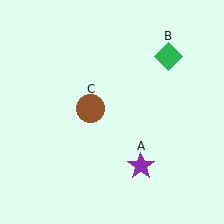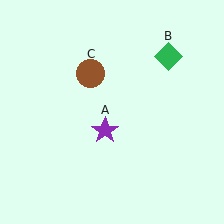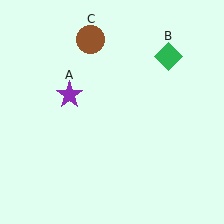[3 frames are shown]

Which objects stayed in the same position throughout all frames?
Green diamond (object B) remained stationary.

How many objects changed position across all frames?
2 objects changed position: purple star (object A), brown circle (object C).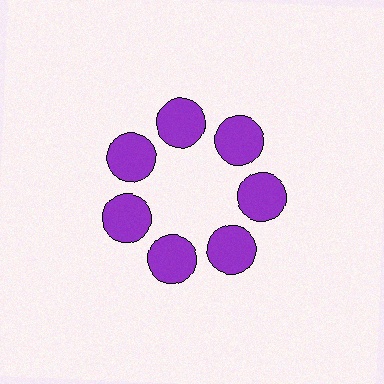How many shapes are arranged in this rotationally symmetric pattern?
There are 7 shapes, arranged in 7 groups of 1.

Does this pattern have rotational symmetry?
Yes, this pattern has 7-fold rotational symmetry. It looks the same after rotating 51 degrees around the center.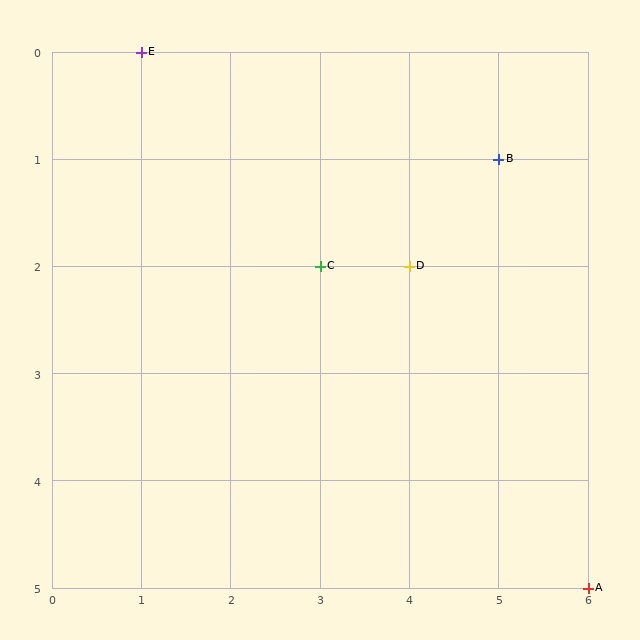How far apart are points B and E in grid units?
Points B and E are 4 columns and 1 row apart (about 4.1 grid units diagonally).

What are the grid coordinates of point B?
Point B is at grid coordinates (5, 1).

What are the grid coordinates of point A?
Point A is at grid coordinates (6, 5).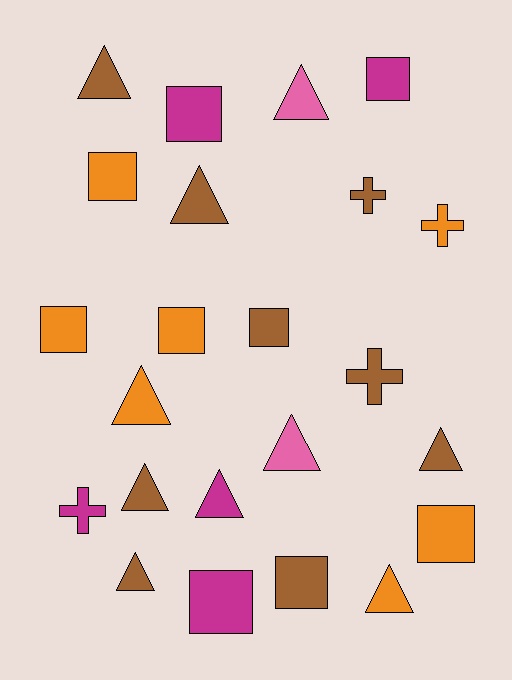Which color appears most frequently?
Brown, with 9 objects.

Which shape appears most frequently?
Triangle, with 10 objects.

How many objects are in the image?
There are 23 objects.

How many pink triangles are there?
There are 2 pink triangles.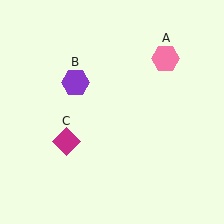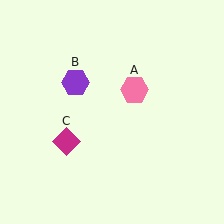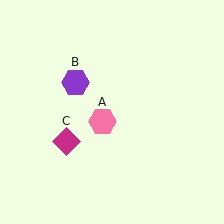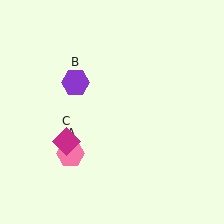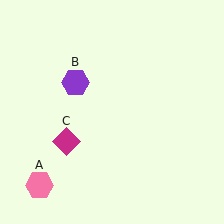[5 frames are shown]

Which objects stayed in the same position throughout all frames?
Purple hexagon (object B) and magenta diamond (object C) remained stationary.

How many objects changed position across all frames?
1 object changed position: pink hexagon (object A).